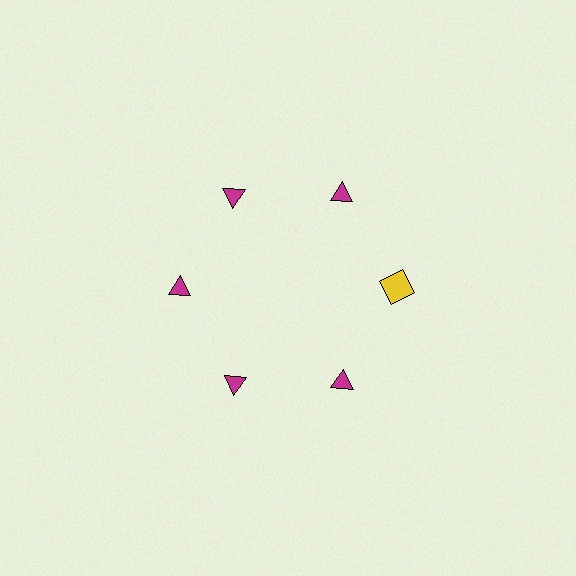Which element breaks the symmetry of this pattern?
The yellow square at roughly the 3 o'clock position breaks the symmetry. All other shapes are magenta triangles.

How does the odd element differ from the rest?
It differs in both color (yellow instead of magenta) and shape (square instead of triangle).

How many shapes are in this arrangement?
There are 6 shapes arranged in a ring pattern.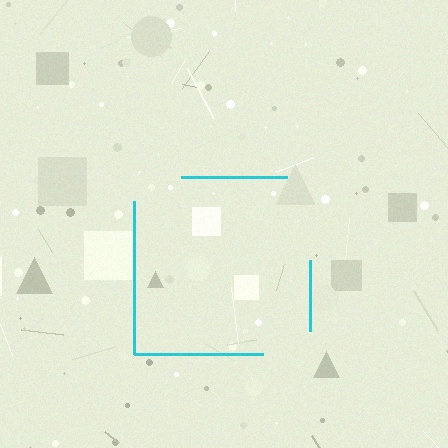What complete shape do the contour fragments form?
The contour fragments form a square.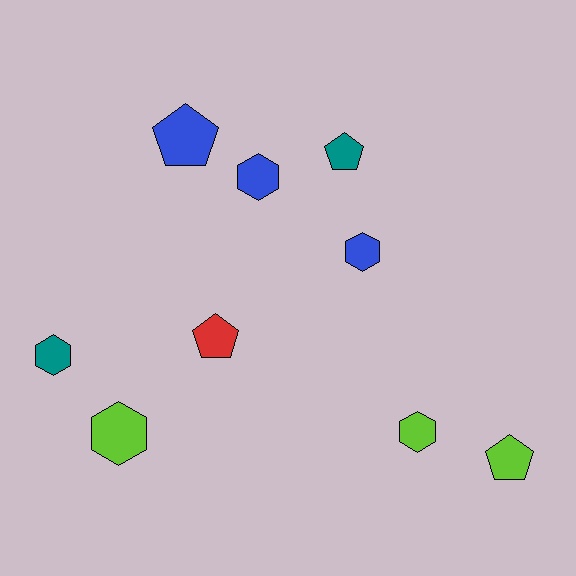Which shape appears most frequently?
Hexagon, with 5 objects.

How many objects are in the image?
There are 9 objects.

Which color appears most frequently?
Blue, with 3 objects.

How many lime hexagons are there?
There are 2 lime hexagons.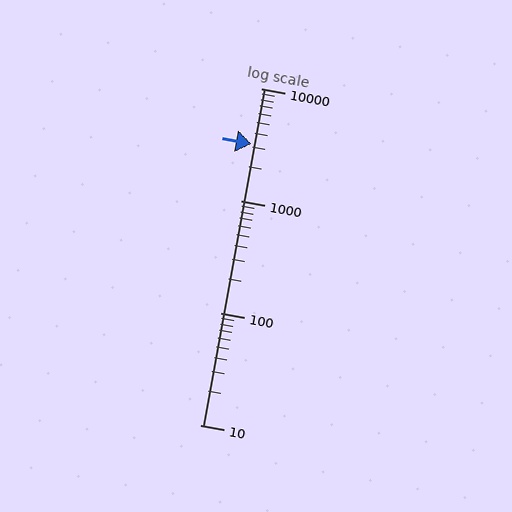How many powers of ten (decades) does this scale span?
The scale spans 3 decades, from 10 to 10000.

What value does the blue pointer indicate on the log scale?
The pointer indicates approximately 3200.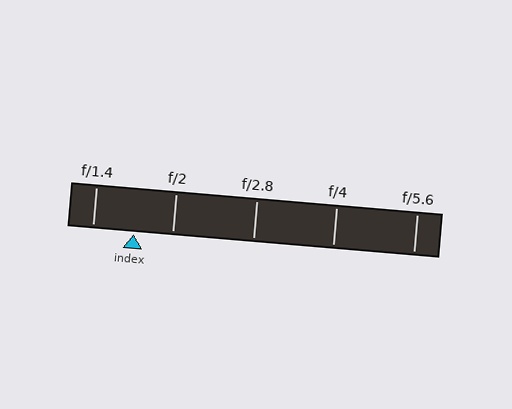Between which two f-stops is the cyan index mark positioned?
The index mark is between f/1.4 and f/2.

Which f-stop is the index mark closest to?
The index mark is closest to f/2.